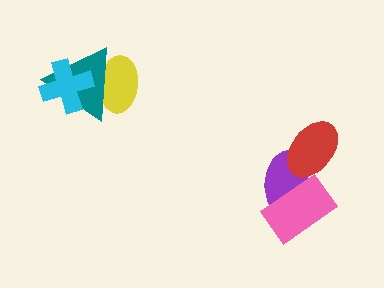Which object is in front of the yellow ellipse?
The teal triangle is in front of the yellow ellipse.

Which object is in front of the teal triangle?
The cyan cross is in front of the teal triangle.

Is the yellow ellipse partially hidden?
Yes, it is partially covered by another shape.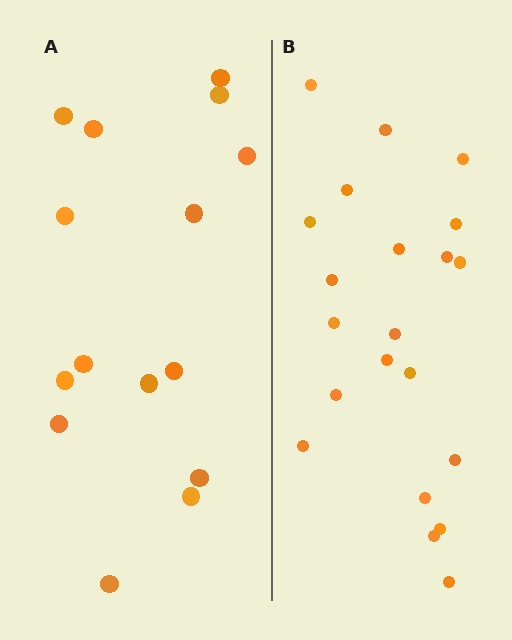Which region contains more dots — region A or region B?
Region B (the right region) has more dots.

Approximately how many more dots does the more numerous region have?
Region B has about 6 more dots than region A.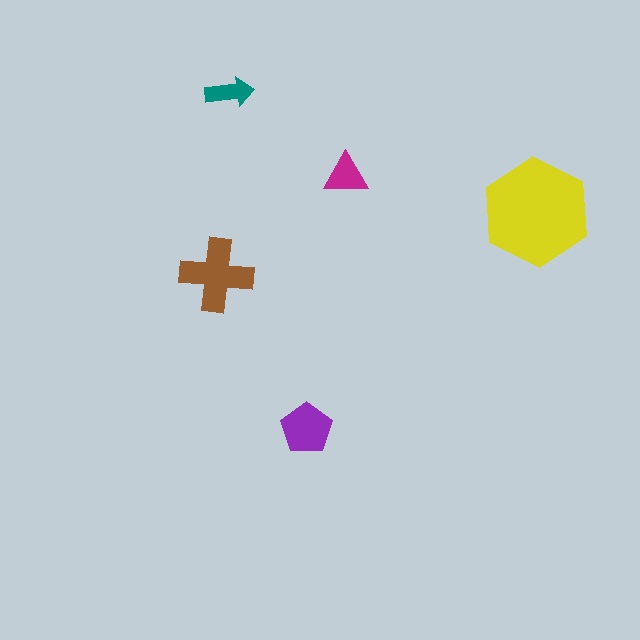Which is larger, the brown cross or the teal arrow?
The brown cross.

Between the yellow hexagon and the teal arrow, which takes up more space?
The yellow hexagon.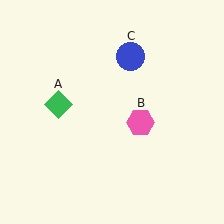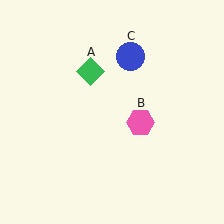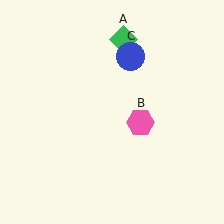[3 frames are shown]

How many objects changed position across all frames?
1 object changed position: green diamond (object A).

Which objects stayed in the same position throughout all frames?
Pink hexagon (object B) and blue circle (object C) remained stationary.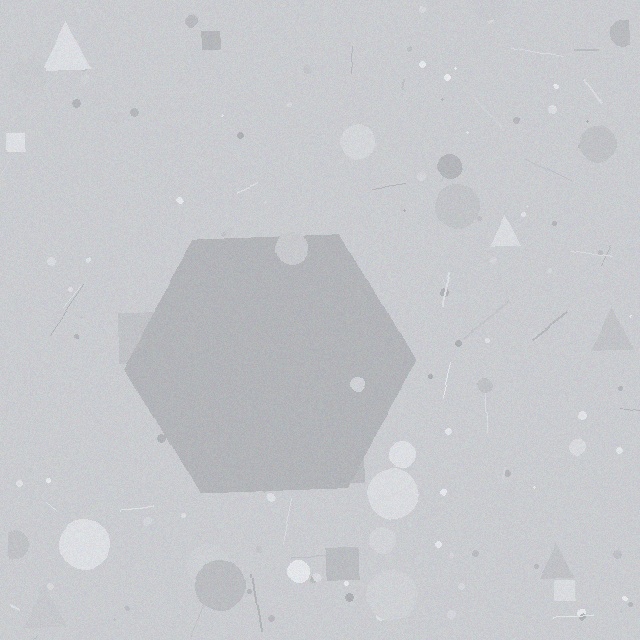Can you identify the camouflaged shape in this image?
The camouflaged shape is a hexagon.